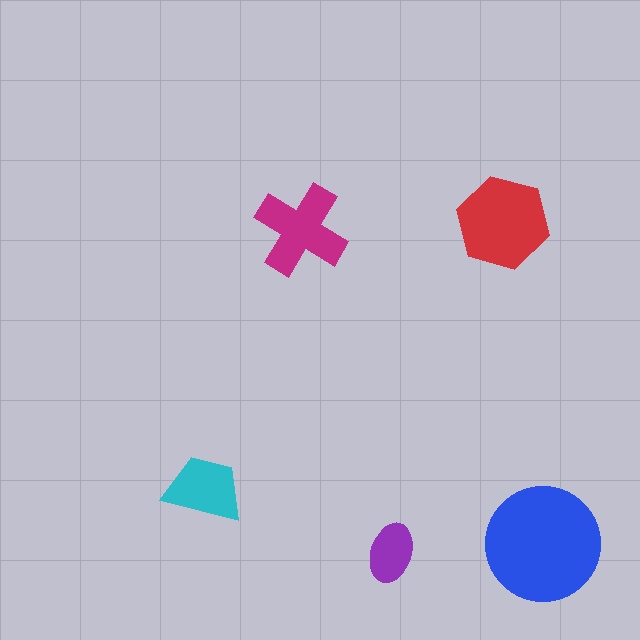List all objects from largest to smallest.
The blue circle, the red hexagon, the magenta cross, the cyan trapezoid, the purple ellipse.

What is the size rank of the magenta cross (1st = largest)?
3rd.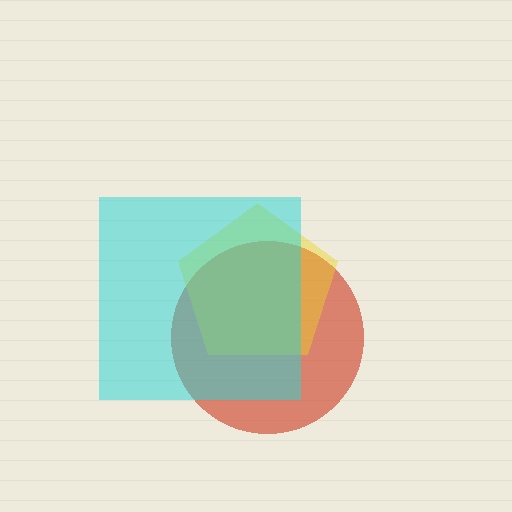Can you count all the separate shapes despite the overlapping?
Yes, there are 3 separate shapes.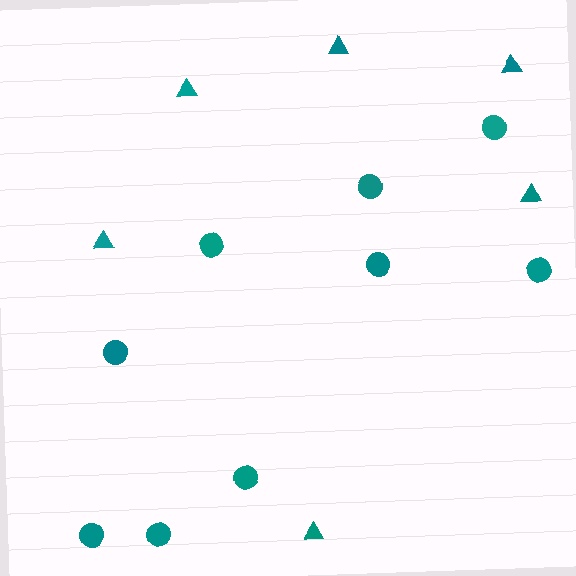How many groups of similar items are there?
There are 2 groups: one group of triangles (6) and one group of circles (9).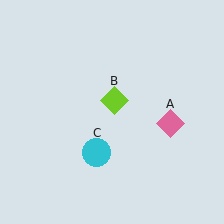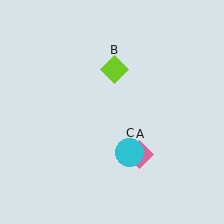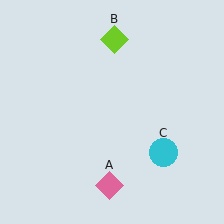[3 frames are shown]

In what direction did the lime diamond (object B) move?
The lime diamond (object B) moved up.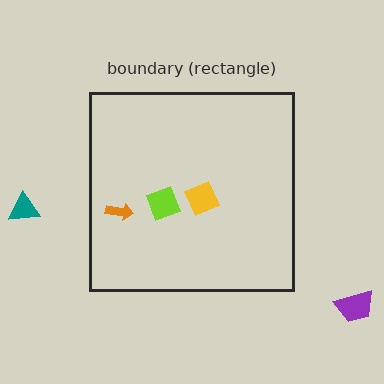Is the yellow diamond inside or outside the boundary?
Inside.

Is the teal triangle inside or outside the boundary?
Outside.